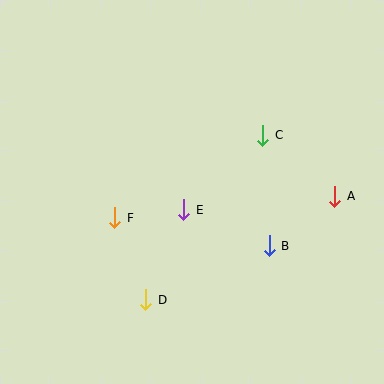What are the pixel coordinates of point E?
Point E is at (184, 210).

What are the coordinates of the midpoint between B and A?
The midpoint between B and A is at (302, 221).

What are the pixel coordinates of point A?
Point A is at (335, 196).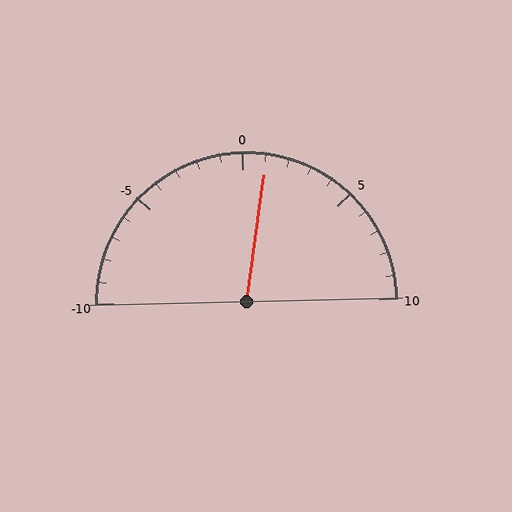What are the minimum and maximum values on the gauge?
The gauge ranges from -10 to 10.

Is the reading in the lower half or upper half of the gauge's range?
The reading is in the upper half of the range (-10 to 10).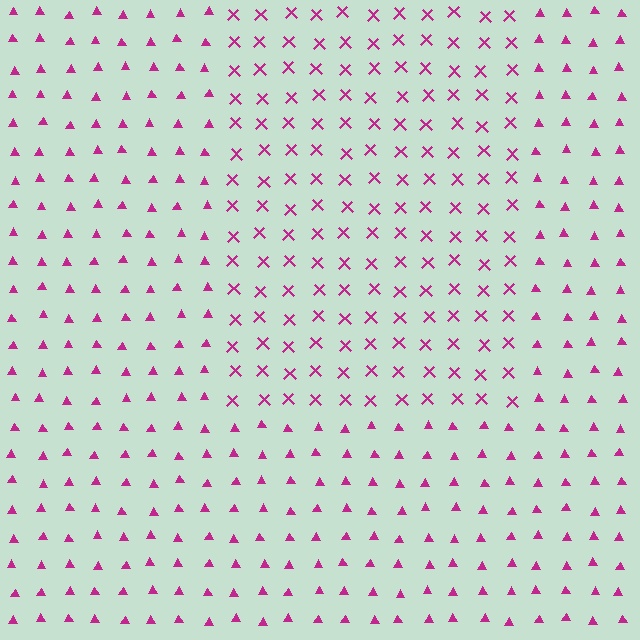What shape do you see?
I see a rectangle.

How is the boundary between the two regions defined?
The boundary is defined by a change in element shape: X marks inside vs. triangles outside. All elements share the same color and spacing.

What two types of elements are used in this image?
The image uses X marks inside the rectangle region and triangles outside it.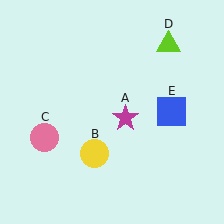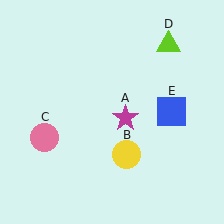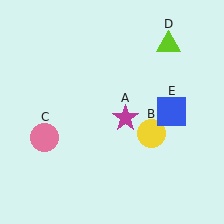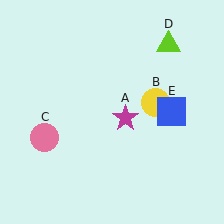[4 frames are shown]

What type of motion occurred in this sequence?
The yellow circle (object B) rotated counterclockwise around the center of the scene.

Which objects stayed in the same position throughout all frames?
Magenta star (object A) and pink circle (object C) and lime triangle (object D) and blue square (object E) remained stationary.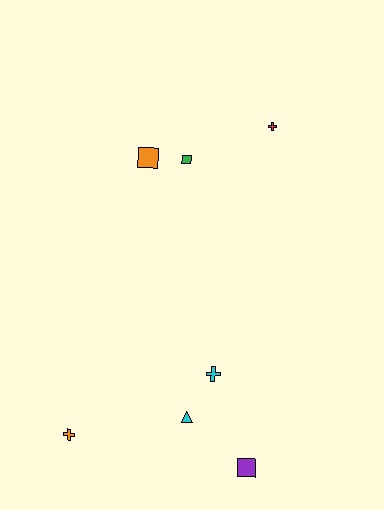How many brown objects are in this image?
There are no brown objects.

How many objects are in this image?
There are 7 objects.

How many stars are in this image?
There are no stars.